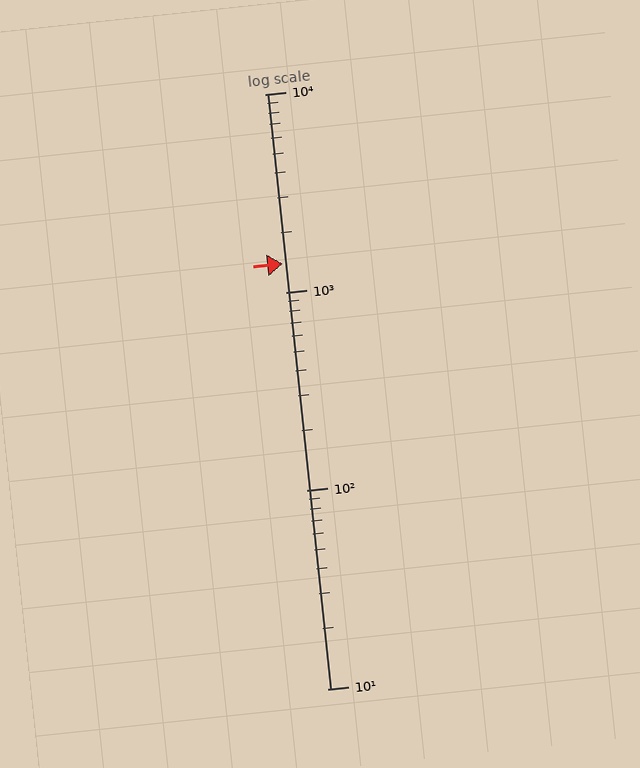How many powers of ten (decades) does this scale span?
The scale spans 3 decades, from 10 to 10000.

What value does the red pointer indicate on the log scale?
The pointer indicates approximately 1400.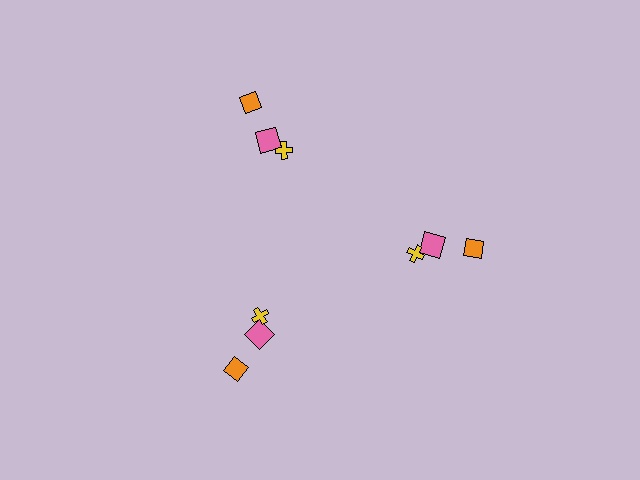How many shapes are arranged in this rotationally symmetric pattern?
There are 9 shapes, arranged in 3 groups of 3.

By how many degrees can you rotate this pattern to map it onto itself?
The pattern maps onto itself every 120 degrees of rotation.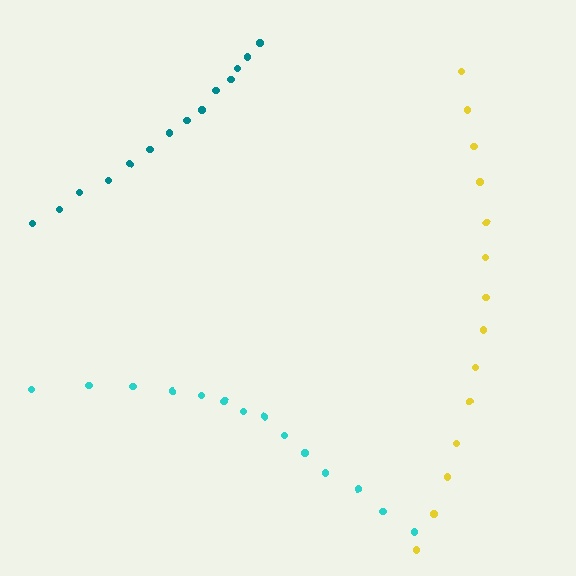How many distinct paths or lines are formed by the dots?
There are 3 distinct paths.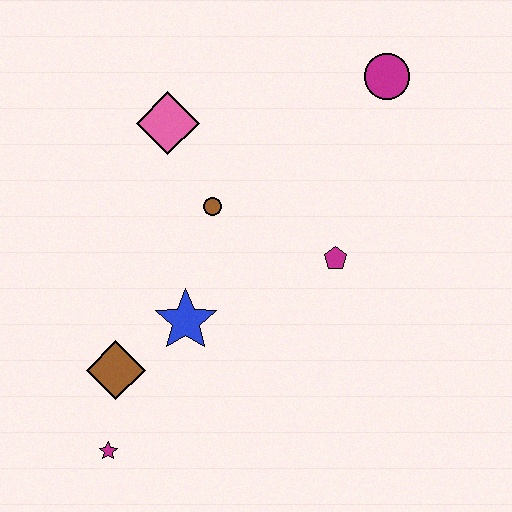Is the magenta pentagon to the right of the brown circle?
Yes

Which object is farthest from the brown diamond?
The magenta circle is farthest from the brown diamond.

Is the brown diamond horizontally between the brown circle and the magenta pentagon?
No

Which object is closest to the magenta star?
The brown diamond is closest to the magenta star.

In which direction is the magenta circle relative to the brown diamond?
The magenta circle is above the brown diamond.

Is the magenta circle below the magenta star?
No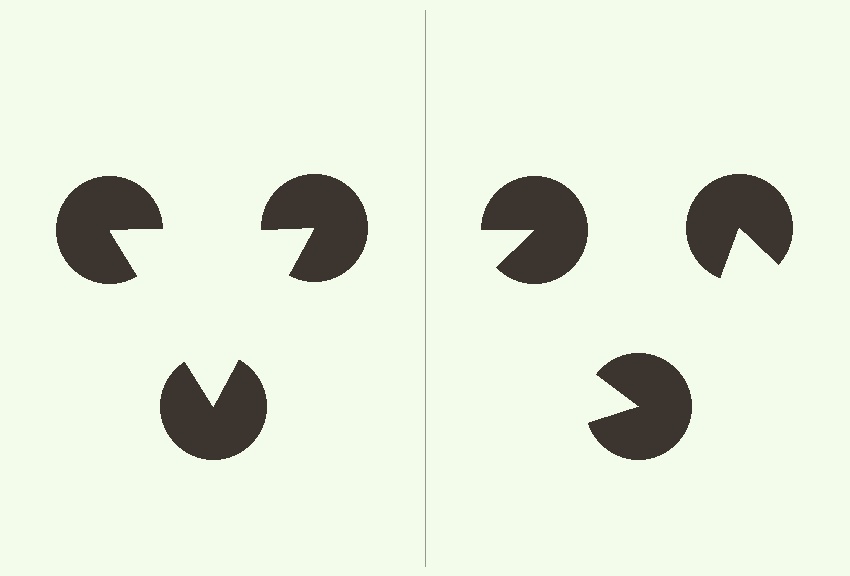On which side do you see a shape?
An illusory triangle appears on the left side. On the right side the wedge cuts are rotated, so no coherent shape forms.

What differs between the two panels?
The pac-man discs are positioned identically on both sides; only the wedge orientations differ. On the left they align to a triangle; on the right they are misaligned.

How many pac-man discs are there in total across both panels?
6 — 3 on each side.